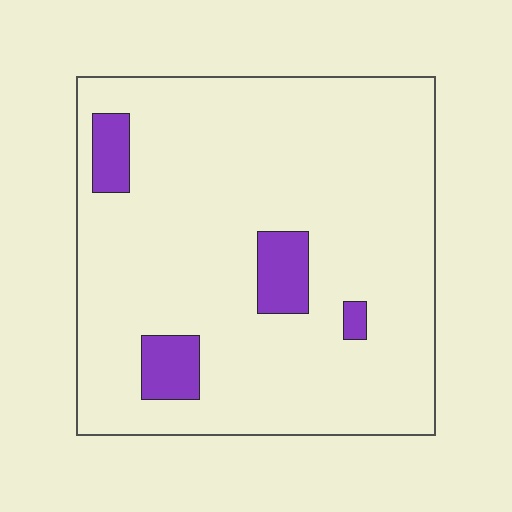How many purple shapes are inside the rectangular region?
4.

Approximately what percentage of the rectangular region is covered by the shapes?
Approximately 10%.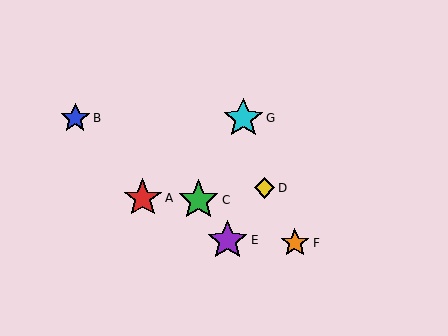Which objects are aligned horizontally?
Objects B, G are aligned horizontally.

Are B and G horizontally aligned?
Yes, both are at y≈118.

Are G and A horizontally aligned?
No, G is at y≈118 and A is at y≈198.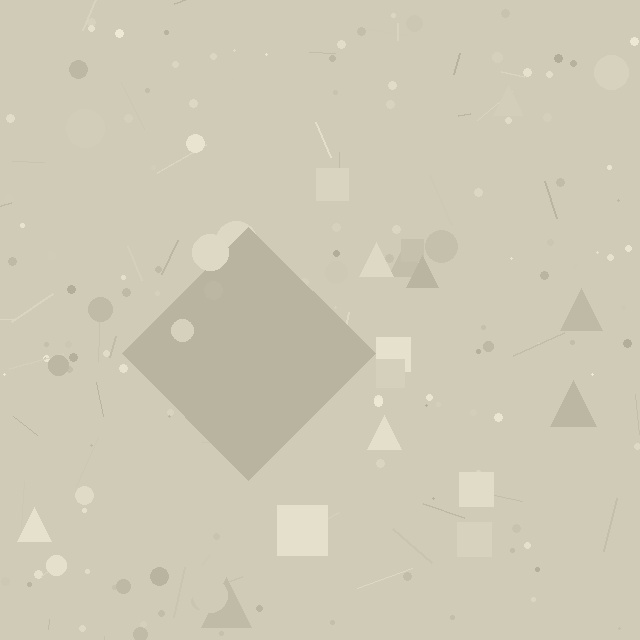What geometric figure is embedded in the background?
A diamond is embedded in the background.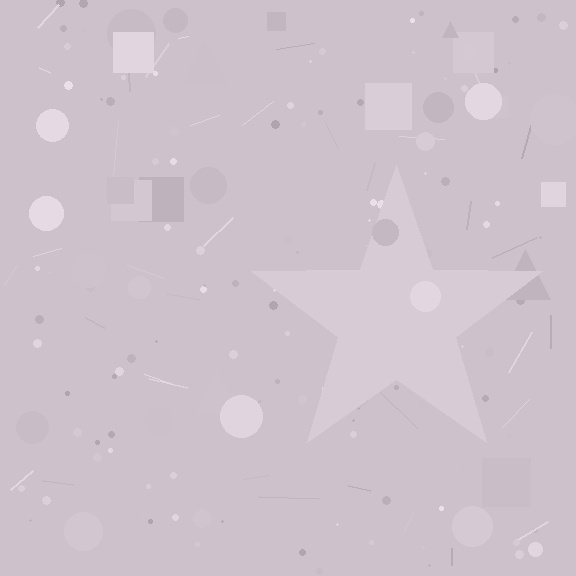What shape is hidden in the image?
A star is hidden in the image.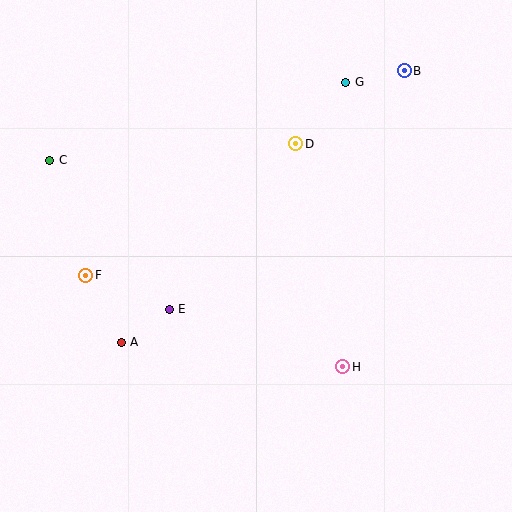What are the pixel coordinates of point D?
Point D is at (296, 144).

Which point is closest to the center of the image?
Point E at (169, 309) is closest to the center.